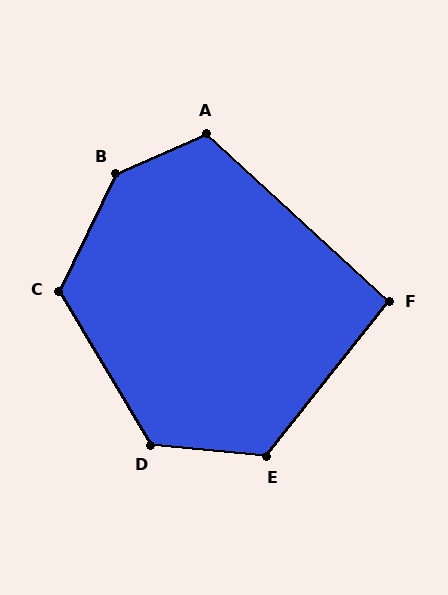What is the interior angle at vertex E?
Approximately 123 degrees (obtuse).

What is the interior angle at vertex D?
Approximately 126 degrees (obtuse).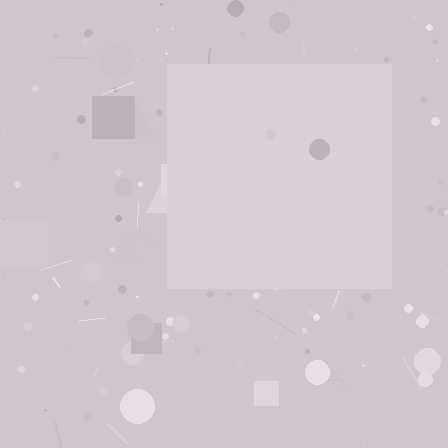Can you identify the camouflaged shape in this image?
The camouflaged shape is a square.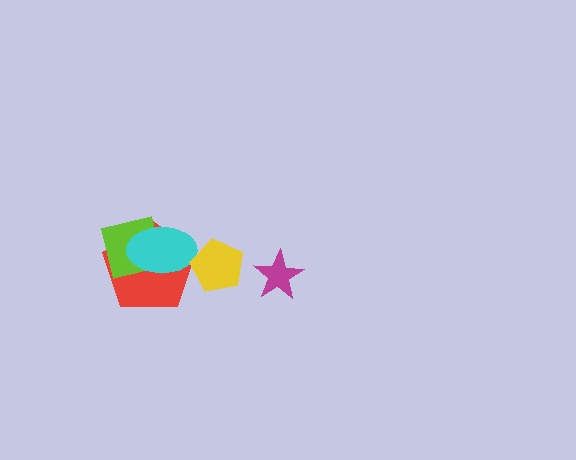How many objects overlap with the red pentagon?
3 objects overlap with the red pentagon.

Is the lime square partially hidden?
Yes, it is partially covered by another shape.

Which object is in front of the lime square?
The cyan ellipse is in front of the lime square.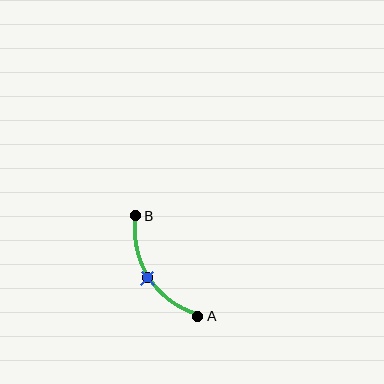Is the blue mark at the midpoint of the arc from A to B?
Yes. The blue mark lies on the arc at equal arc-length from both A and B — it is the arc midpoint.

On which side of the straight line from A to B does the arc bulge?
The arc bulges to the left of the straight line connecting A and B.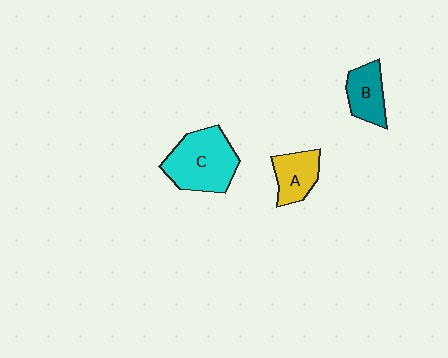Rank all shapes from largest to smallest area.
From largest to smallest: C (cyan), A (yellow), B (teal).